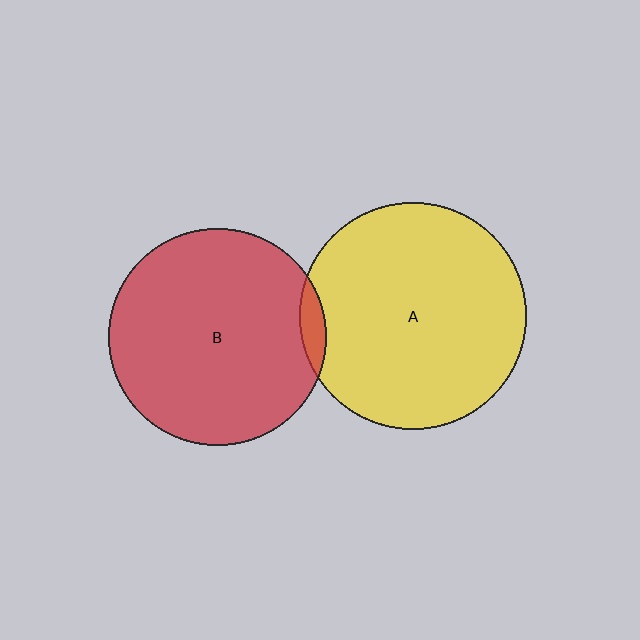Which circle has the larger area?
Circle A (yellow).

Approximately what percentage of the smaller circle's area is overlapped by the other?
Approximately 5%.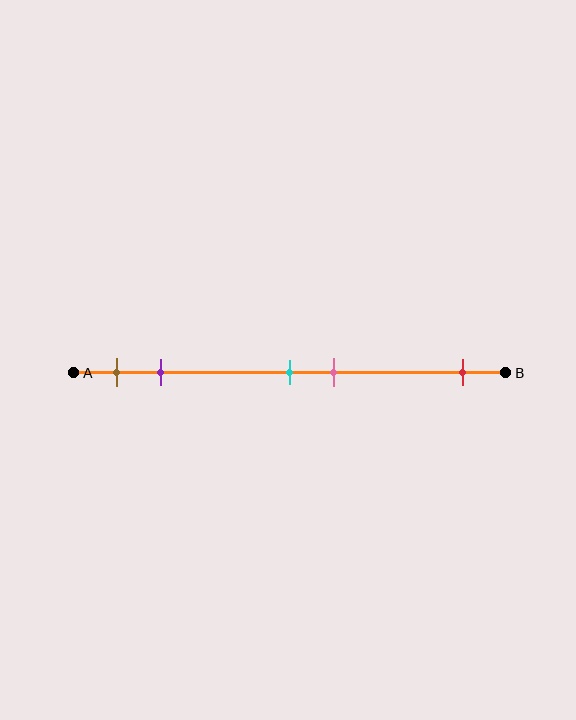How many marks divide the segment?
There are 5 marks dividing the segment.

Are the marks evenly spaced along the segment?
No, the marks are not evenly spaced.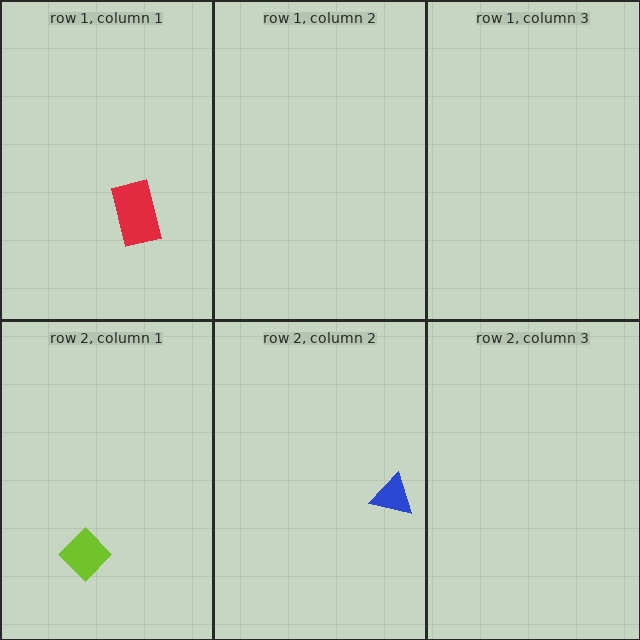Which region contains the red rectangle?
The row 1, column 1 region.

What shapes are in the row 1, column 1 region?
The red rectangle.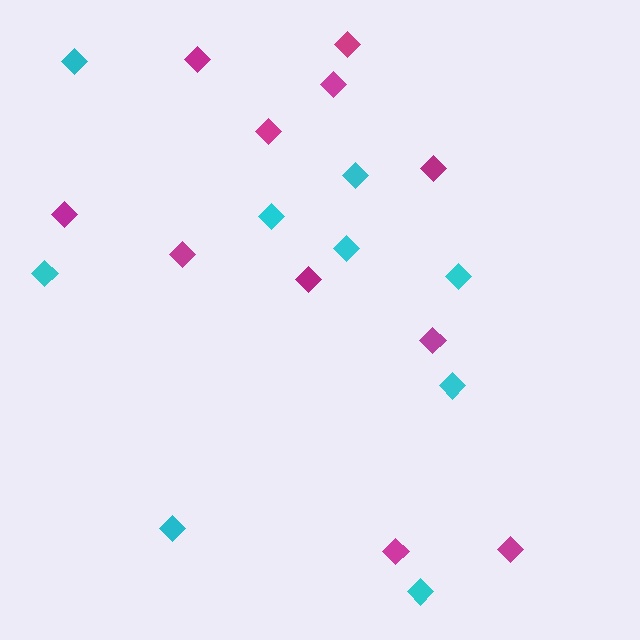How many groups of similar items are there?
There are 2 groups: one group of cyan diamonds (9) and one group of magenta diamonds (11).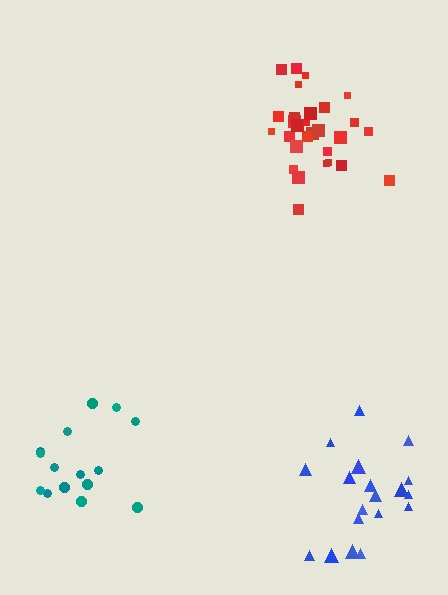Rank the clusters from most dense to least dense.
red, blue, teal.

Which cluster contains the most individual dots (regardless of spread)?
Red (29).